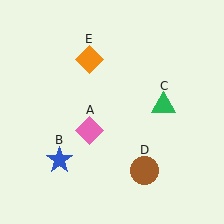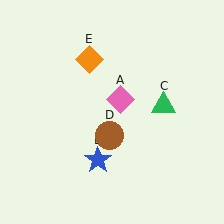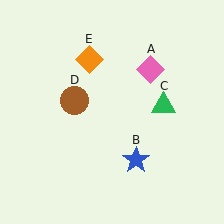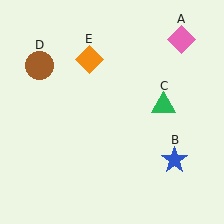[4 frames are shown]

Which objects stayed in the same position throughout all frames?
Green triangle (object C) and orange diamond (object E) remained stationary.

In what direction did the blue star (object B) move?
The blue star (object B) moved right.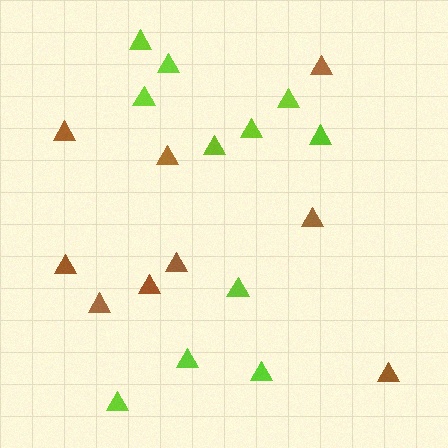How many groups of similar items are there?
There are 2 groups: one group of brown triangles (9) and one group of lime triangles (11).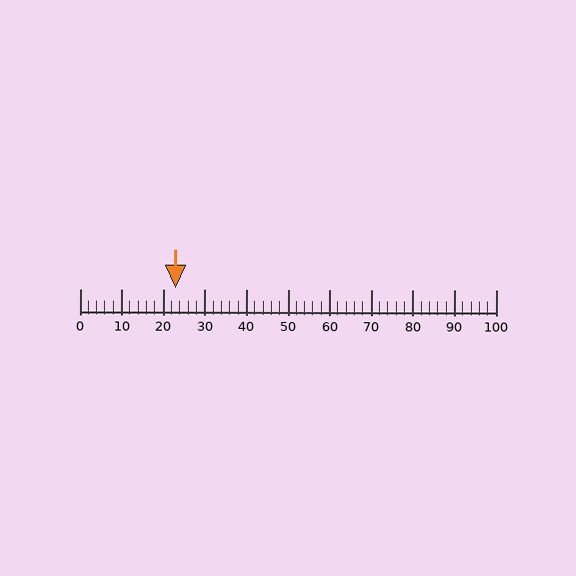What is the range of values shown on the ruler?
The ruler shows values from 0 to 100.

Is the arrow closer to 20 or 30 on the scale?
The arrow is closer to 20.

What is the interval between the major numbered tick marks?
The major tick marks are spaced 10 units apart.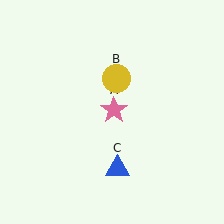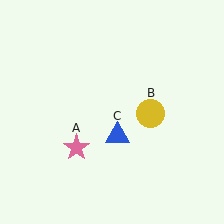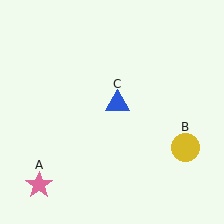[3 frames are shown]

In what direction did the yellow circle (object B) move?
The yellow circle (object B) moved down and to the right.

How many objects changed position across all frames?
3 objects changed position: pink star (object A), yellow circle (object B), blue triangle (object C).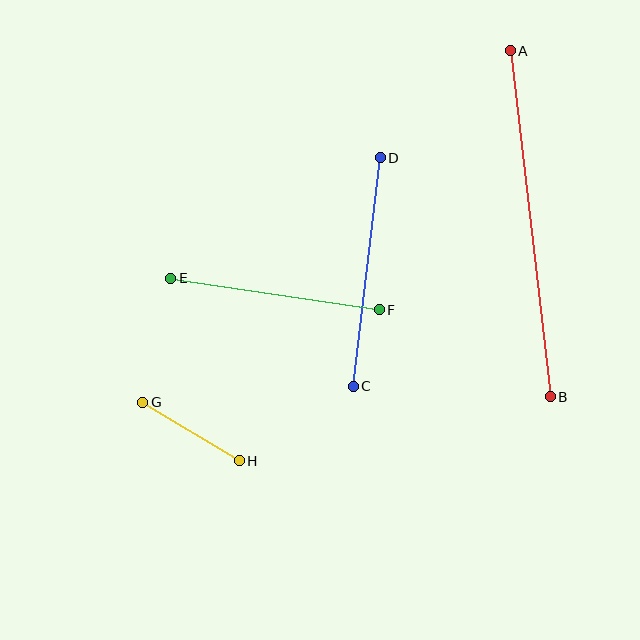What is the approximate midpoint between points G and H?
The midpoint is at approximately (191, 432) pixels.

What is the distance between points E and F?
The distance is approximately 211 pixels.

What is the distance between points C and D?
The distance is approximately 230 pixels.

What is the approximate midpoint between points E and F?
The midpoint is at approximately (275, 294) pixels.